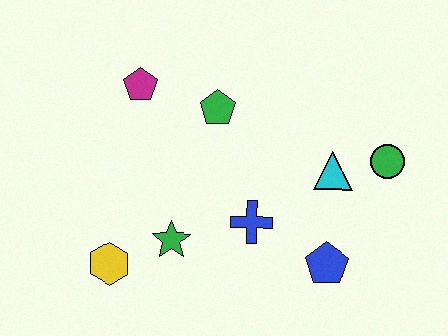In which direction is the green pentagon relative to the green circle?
The green pentagon is to the left of the green circle.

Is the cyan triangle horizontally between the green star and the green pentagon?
No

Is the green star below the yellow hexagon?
No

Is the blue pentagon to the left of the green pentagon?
No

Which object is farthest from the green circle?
The yellow hexagon is farthest from the green circle.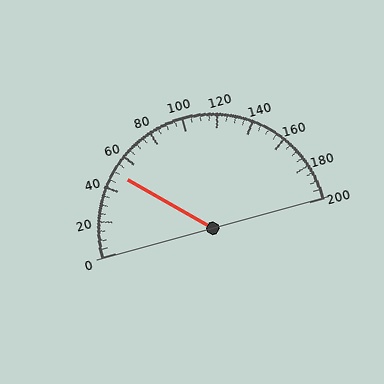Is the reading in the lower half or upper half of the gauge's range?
The reading is in the lower half of the range (0 to 200).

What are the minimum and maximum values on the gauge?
The gauge ranges from 0 to 200.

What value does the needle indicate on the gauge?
The needle indicates approximately 50.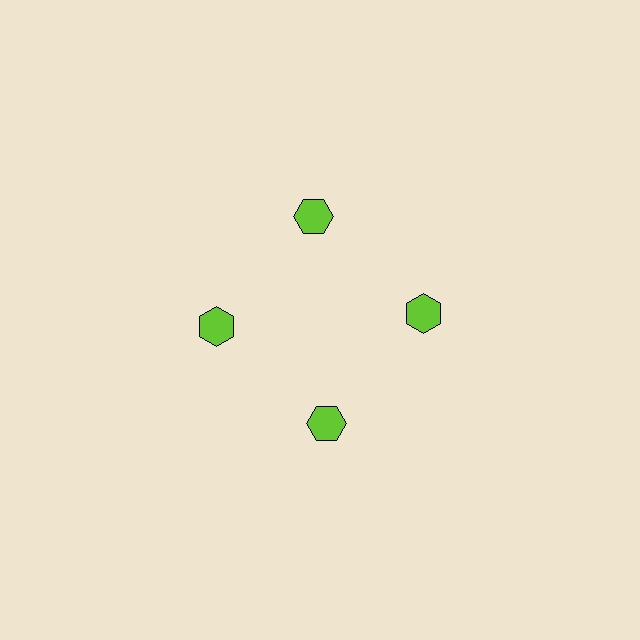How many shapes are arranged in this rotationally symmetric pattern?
There are 4 shapes, arranged in 4 groups of 1.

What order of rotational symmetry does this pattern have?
This pattern has 4-fold rotational symmetry.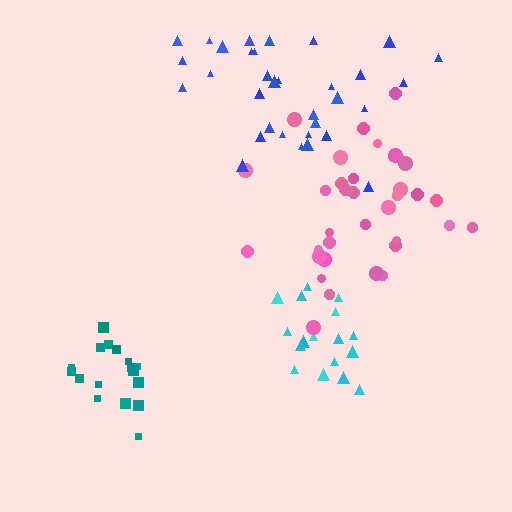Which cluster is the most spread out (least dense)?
Blue.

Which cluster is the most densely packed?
Teal.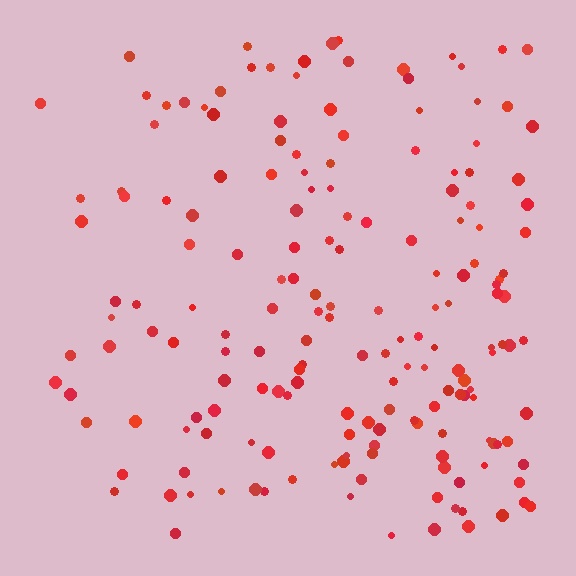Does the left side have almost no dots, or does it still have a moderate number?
Still a moderate number, just noticeably fewer than the right.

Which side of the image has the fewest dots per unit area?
The left.